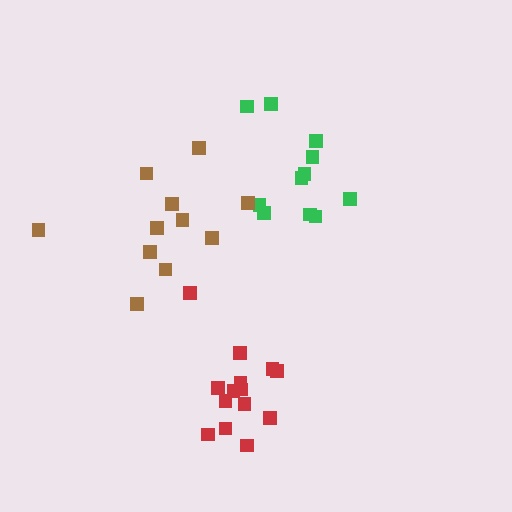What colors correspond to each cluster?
The clusters are colored: red, green, brown.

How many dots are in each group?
Group 1: 14 dots, Group 2: 11 dots, Group 3: 11 dots (36 total).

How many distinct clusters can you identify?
There are 3 distinct clusters.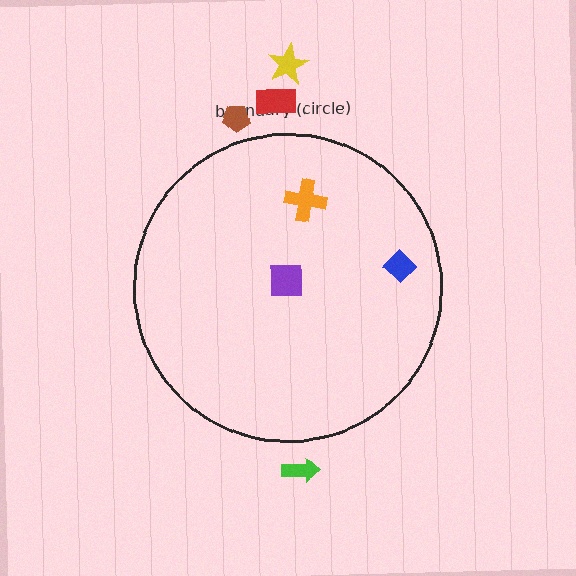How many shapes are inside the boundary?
3 inside, 4 outside.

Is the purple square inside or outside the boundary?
Inside.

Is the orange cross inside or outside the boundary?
Inside.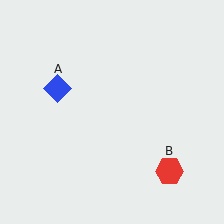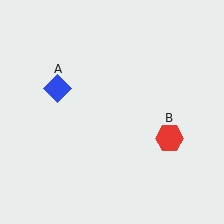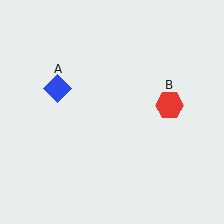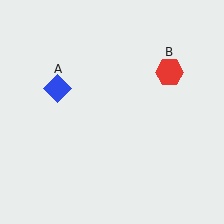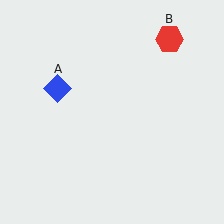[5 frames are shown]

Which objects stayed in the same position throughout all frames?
Blue diamond (object A) remained stationary.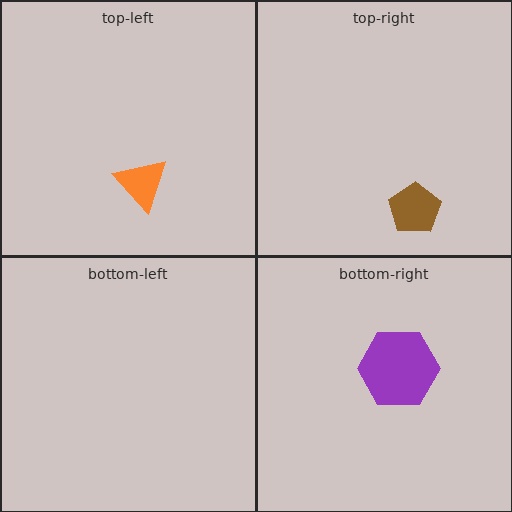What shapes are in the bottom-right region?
The purple hexagon.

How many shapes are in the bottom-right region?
1.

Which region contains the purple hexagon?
The bottom-right region.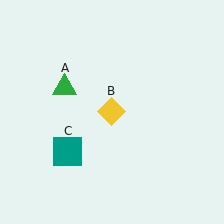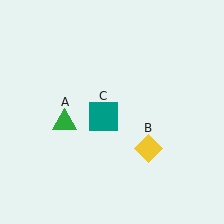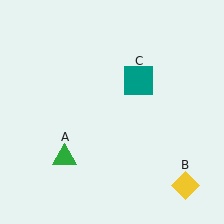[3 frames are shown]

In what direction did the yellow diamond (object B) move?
The yellow diamond (object B) moved down and to the right.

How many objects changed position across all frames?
3 objects changed position: green triangle (object A), yellow diamond (object B), teal square (object C).